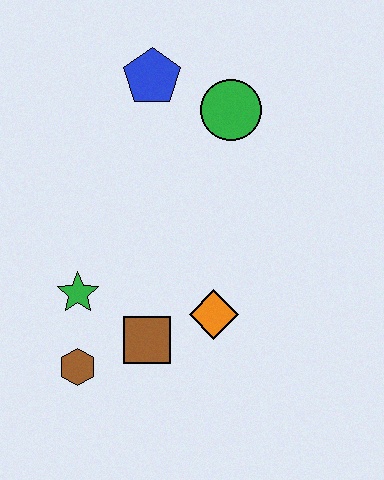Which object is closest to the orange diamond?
The brown square is closest to the orange diamond.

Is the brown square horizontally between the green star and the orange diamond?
Yes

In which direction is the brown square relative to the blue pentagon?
The brown square is below the blue pentagon.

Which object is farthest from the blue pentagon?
The brown hexagon is farthest from the blue pentagon.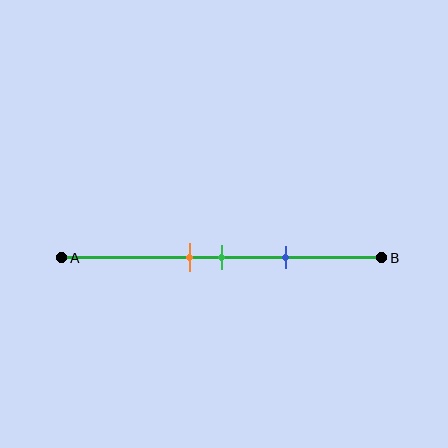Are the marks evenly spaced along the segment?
Yes, the marks are approximately evenly spaced.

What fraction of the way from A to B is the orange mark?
The orange mark is approximately 40% (0.4) of the way from A to B.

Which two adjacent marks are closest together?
The orange and green marks are the closest adjacent pair.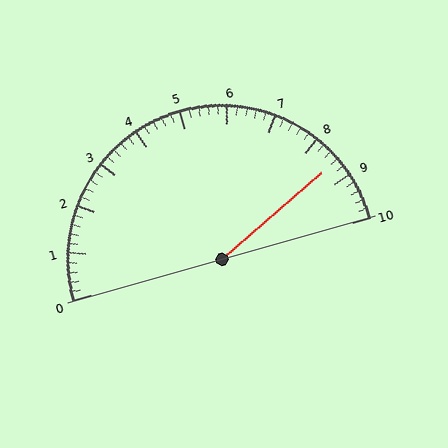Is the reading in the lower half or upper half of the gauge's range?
The reading is in the upper half of the range (0 to 10).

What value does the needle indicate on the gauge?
The needle indicates approximately 8.6.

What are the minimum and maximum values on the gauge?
The gauge ranges from 0 to 10.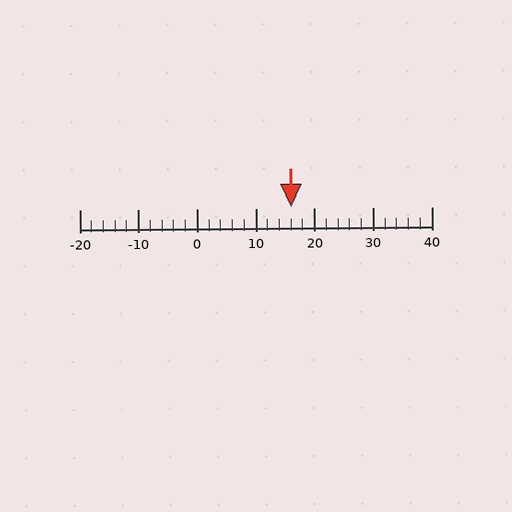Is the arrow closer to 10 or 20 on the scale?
The arrow is closer to 20.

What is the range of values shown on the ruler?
The ruler shows values from -20 to 40.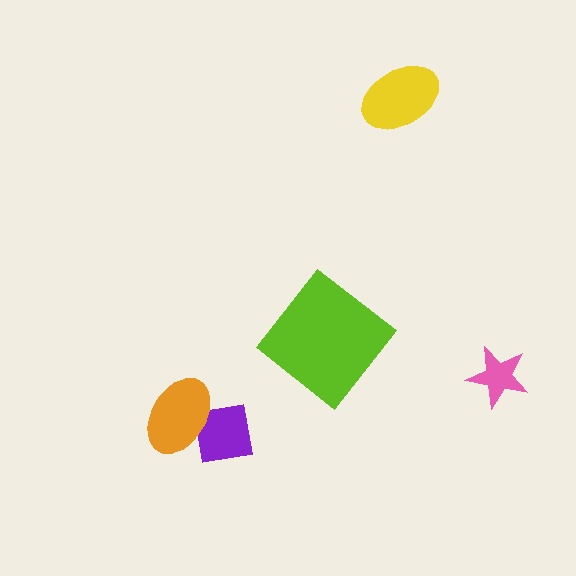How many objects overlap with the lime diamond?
0 objects overlap with the lime diamond.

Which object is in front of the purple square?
The orange ellipse is in front of the purple square.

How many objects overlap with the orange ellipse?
1 object overlaps with the orange ellipse.